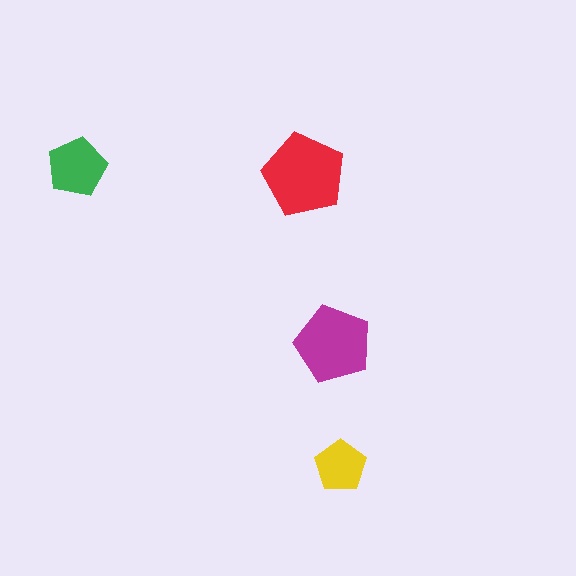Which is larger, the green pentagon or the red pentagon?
The red one.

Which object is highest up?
The green pentagon is topmost.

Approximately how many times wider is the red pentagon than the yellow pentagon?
About 1.5 times wider.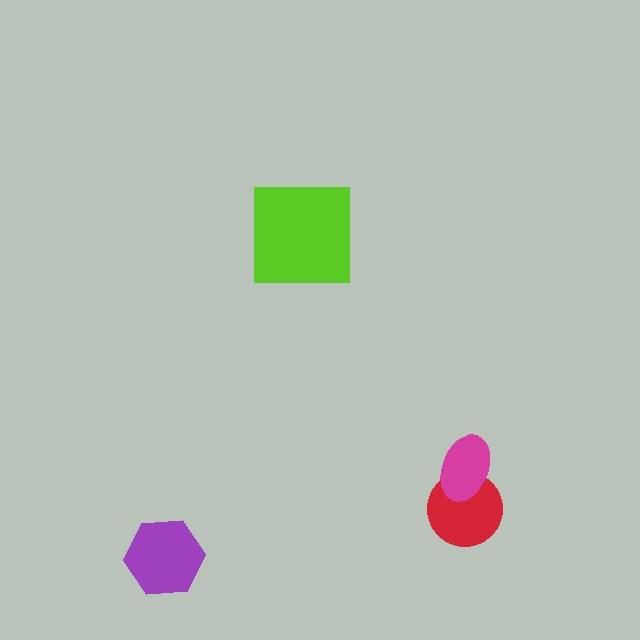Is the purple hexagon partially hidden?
No, no other shape covers it.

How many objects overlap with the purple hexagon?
0 objects overlap with the purple hexagon.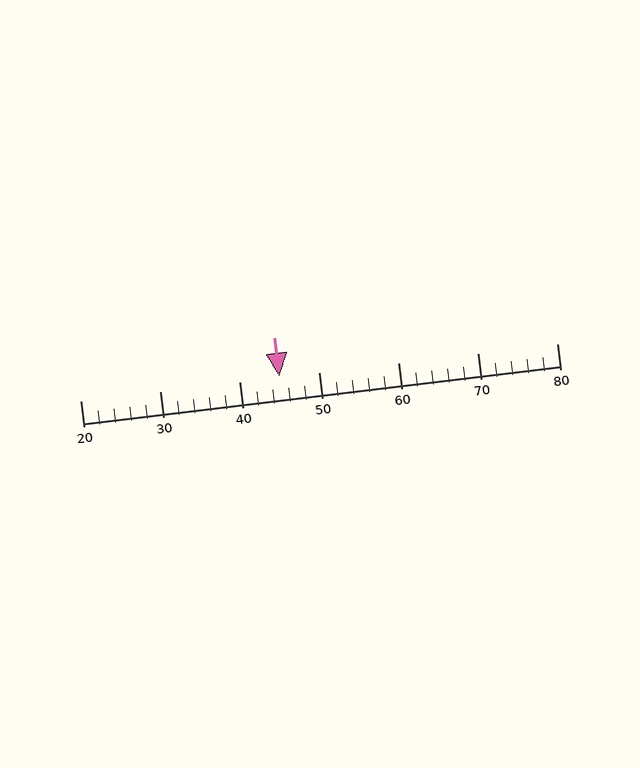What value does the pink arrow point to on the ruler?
The pink arrow points to approximately 45.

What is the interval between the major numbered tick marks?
The major tick marks are spaced 10 units apart.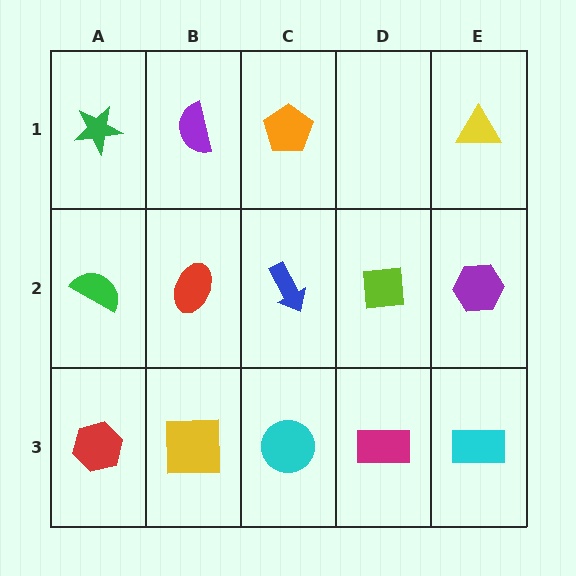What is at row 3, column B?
A yellow square.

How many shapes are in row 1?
4 shapes.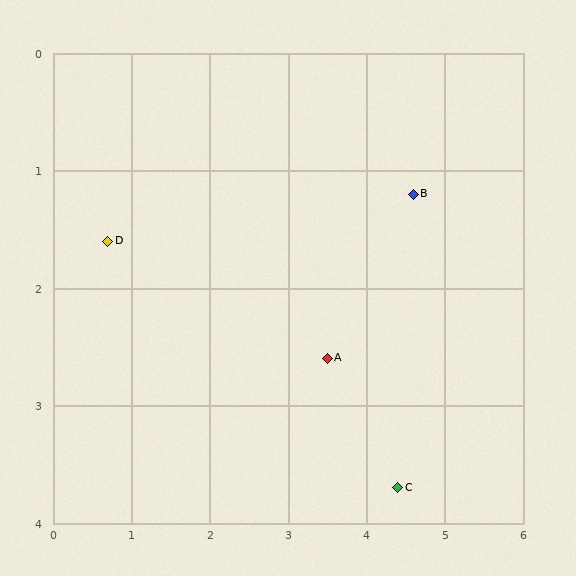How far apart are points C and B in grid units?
Points C and B are about 2.5 grid units apart.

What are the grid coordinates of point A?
Point A is at approximately (3.5, 2.6).